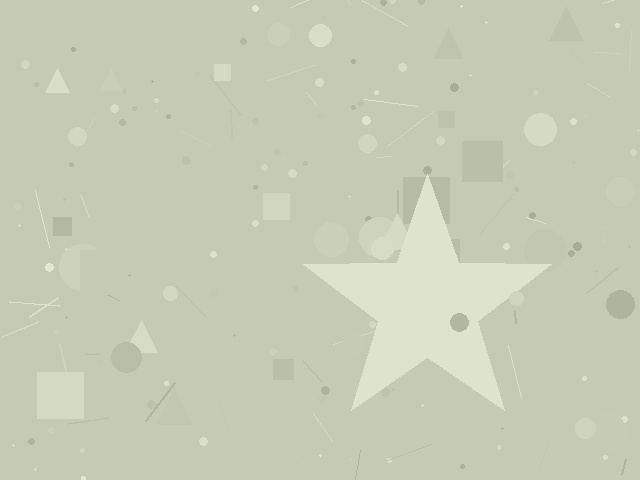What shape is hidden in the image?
A star is hidden in the image.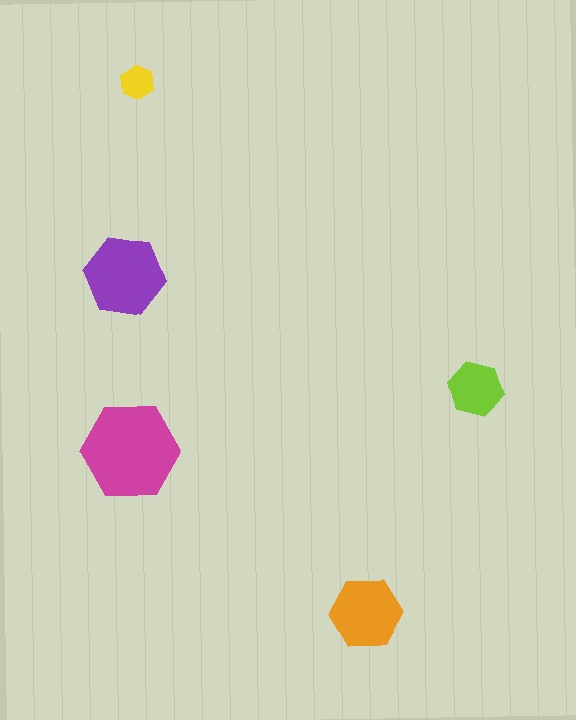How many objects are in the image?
There are 5 objects in the image.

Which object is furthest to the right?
The lime hexagon is rightmost.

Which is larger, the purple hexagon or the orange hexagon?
The purple one.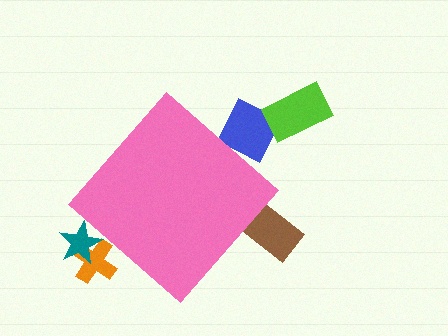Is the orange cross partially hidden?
Yes, the orange cross is partially hidden behind the pink diamond.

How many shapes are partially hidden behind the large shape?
4 shapes are partially hidden.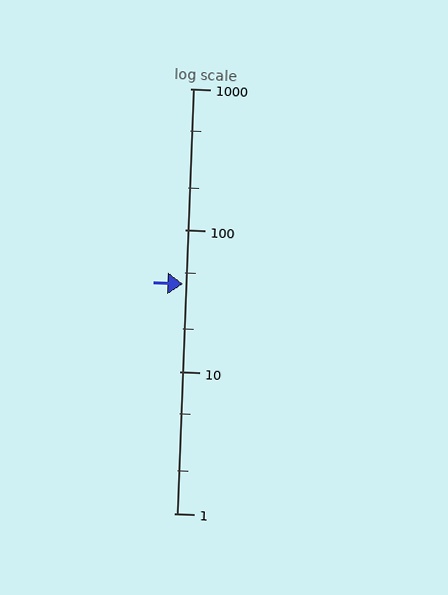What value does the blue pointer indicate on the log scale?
The pointer indicates approximately 42.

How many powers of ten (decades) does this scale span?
The scale spans 3 decades, from 1 to 1000.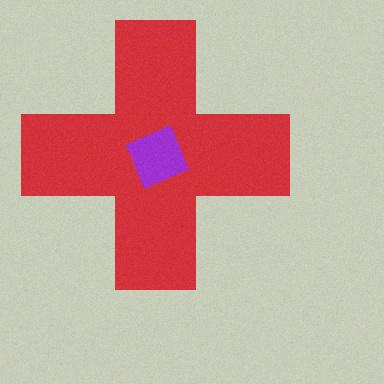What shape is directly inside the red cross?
The purple diamond.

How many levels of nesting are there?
2.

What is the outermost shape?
The red cross.